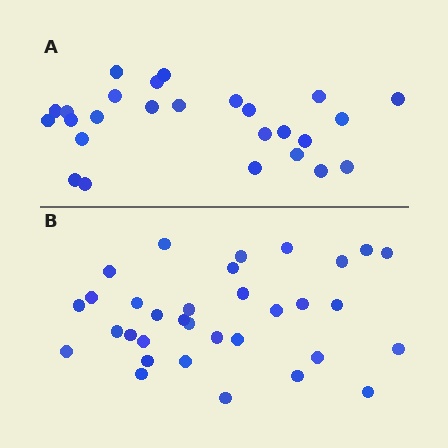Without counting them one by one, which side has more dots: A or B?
Region B (the bottom region) has more dots.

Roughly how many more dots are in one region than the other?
Region B has roughly 8 or so more dots than region A.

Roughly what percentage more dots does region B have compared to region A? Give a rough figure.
About 25% more.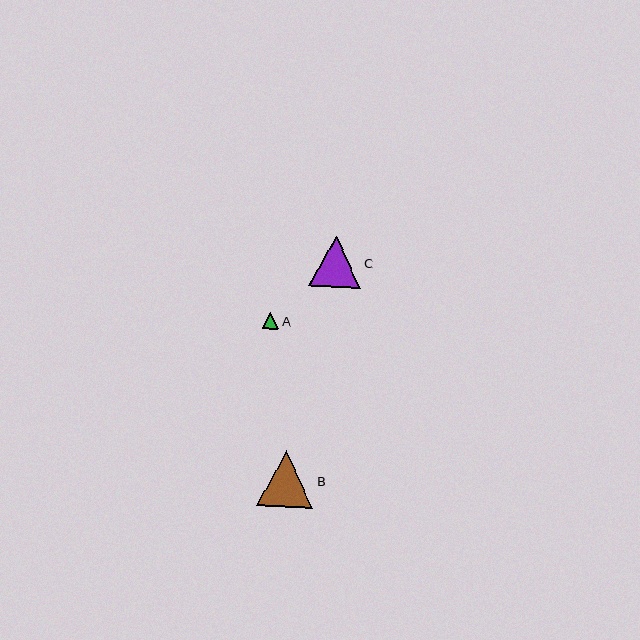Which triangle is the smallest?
Triangle A is the smallest with a size of approximately 17 pixels.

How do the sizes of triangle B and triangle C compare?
Triangle B and triangle C are approximately the same size.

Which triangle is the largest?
Triangle B is the largest with a size of approximately 56 pixels.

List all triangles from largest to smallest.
From largest to smallest: B, C, A.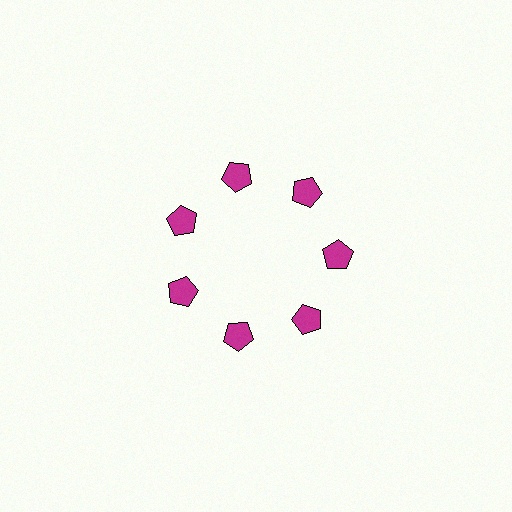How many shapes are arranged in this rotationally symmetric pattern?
There are 7 shapes, arranged in 7 groups of 1.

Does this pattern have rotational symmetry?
Yes, this pattern has 7-fold rotational symmetry. It looks the same after rotating 51 degrees around the center.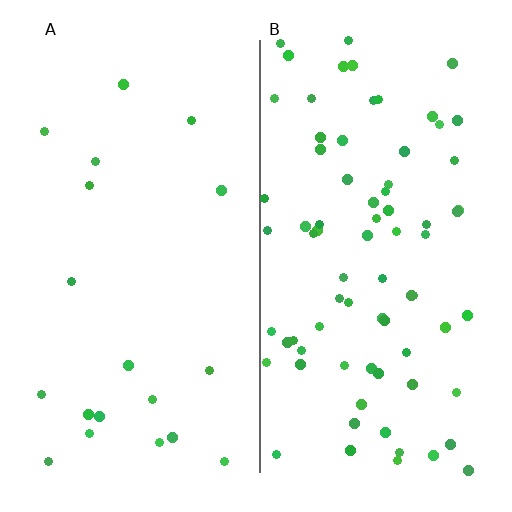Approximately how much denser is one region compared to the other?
Approximately 4.0× — region B over region A.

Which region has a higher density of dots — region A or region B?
B (the right).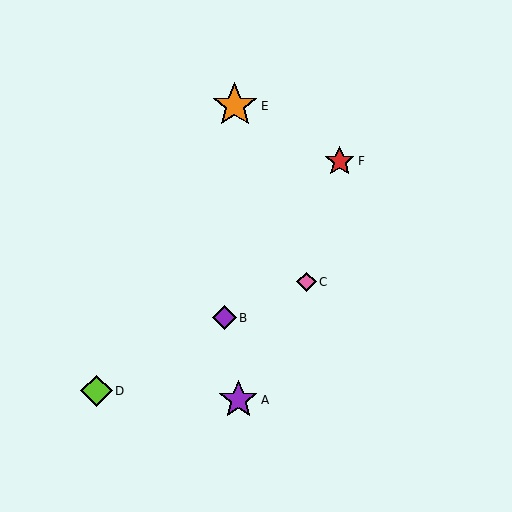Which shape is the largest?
The orange star (labeled E) is the largest.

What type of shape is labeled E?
Shape E is an orange star.